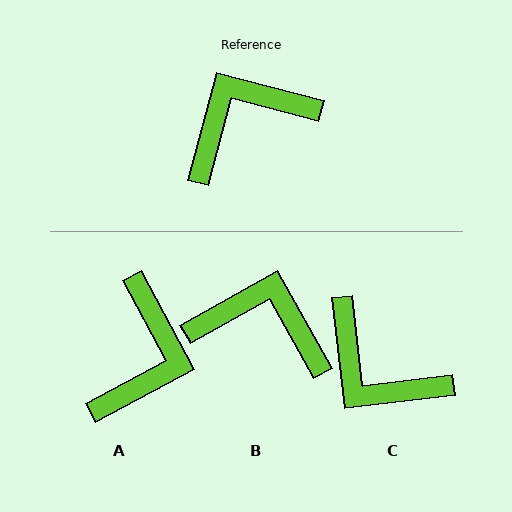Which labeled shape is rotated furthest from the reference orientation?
A, about 137 degrees away.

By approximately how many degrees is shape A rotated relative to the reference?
Approximately 137 degrees clockwise.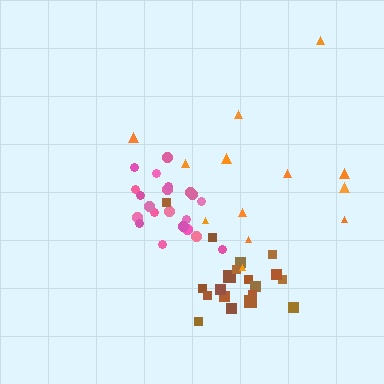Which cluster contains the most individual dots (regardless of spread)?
Pink (21).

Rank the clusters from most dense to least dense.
pink, brown, orange.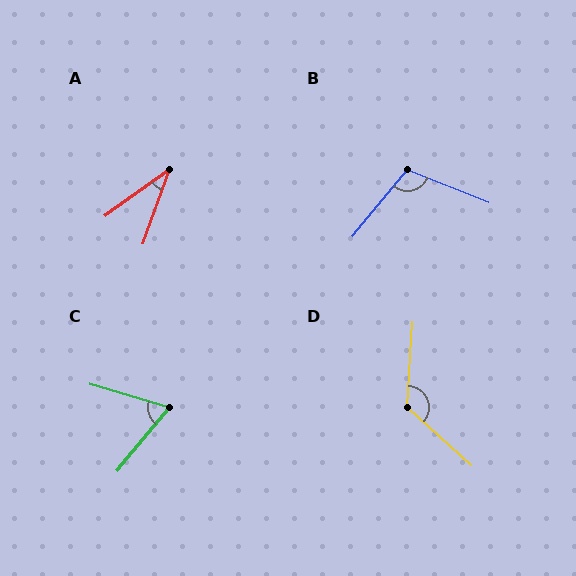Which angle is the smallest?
A, at approximately 34 degrees.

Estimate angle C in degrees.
Approximately 67 degrees.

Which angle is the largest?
D, at approximately 128 degrees.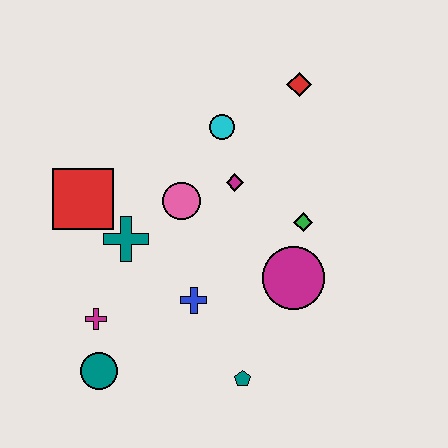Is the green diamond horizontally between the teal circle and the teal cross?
No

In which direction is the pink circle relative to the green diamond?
The pink circle is to the left of the green diamond.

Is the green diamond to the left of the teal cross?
No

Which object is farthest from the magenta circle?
The red square is farthest from the magenta circle.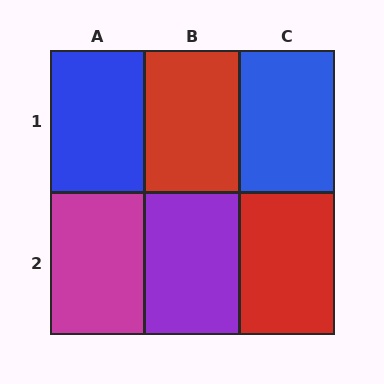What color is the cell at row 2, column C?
Red.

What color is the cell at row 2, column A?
Magenta.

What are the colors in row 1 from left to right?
Blue, red, blue.